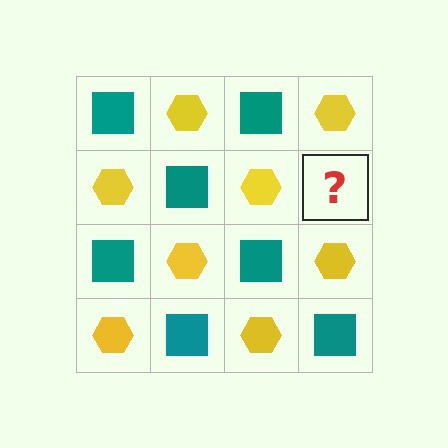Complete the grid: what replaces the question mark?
The question mark should be replaced with a teal square.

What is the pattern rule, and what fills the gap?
The rule is that it alternates teal square and yellow hexagon in a checkerboard pattern. The gap should be filled with a teal square.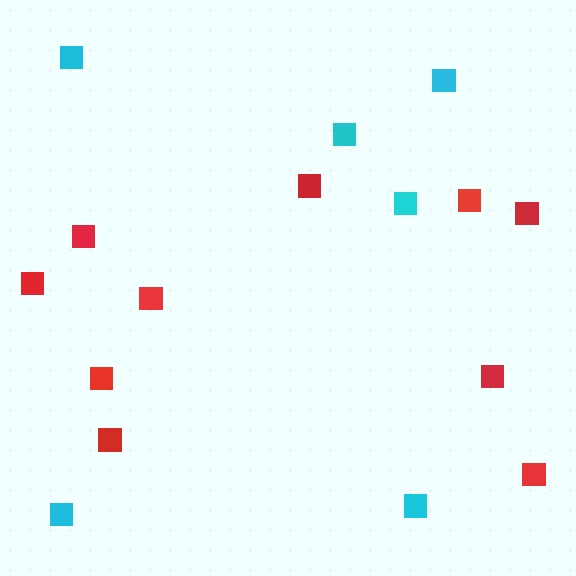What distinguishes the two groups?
There are 2 groups: one group of red squares (10) and one group of cyan squares (6).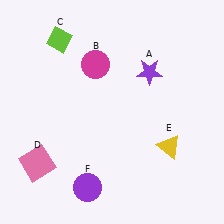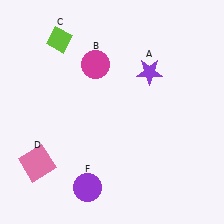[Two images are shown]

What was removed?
The yellow triangle (E) was removed in Image 2.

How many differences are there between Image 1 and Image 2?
There is 1 difference between the two images.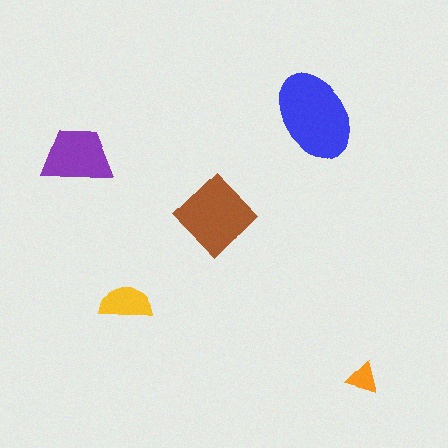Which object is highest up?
The blue ellipse is topmost.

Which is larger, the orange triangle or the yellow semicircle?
The yellow semicircle.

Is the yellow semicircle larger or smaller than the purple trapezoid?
Smaller.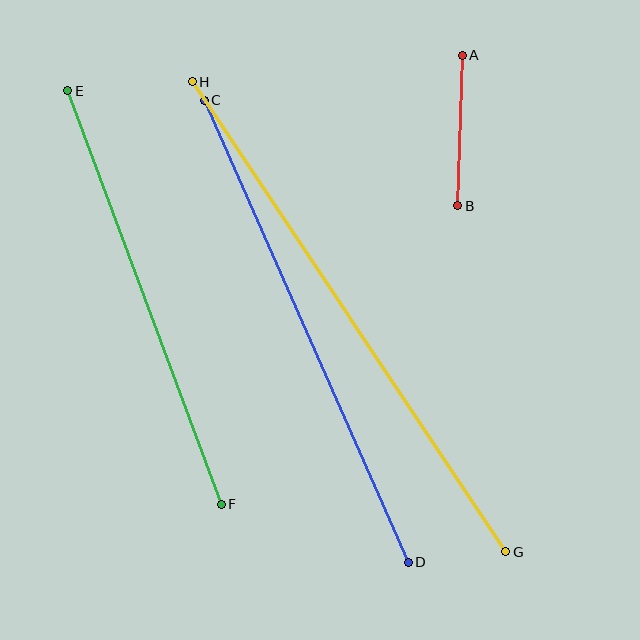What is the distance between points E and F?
The distance is approximately 441 pixels.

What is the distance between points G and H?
The distance is approximately 565 pixels.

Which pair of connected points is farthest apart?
Points G and H are farthest apart.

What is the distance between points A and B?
The distance is approximately 150 pixels.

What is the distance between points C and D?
The distance is approximately 505 pixels.